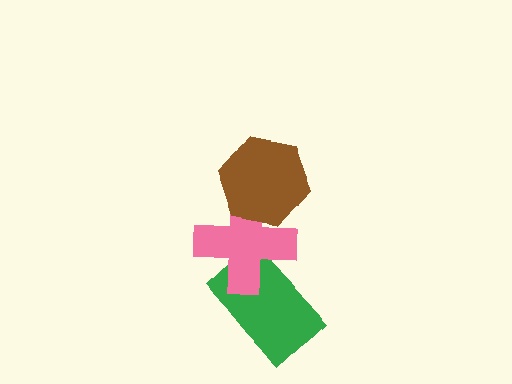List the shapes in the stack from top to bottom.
From top to bottom: the brown hexagon, the pink cross, the green rectangle.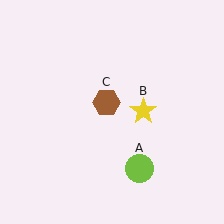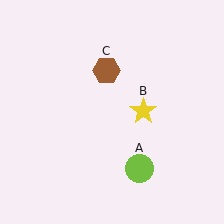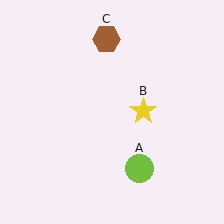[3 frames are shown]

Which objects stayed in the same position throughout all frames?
Lime circle (object A) and yellow star (object B) remained stationary.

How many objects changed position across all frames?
1 object changed position: brown hexagon (object C).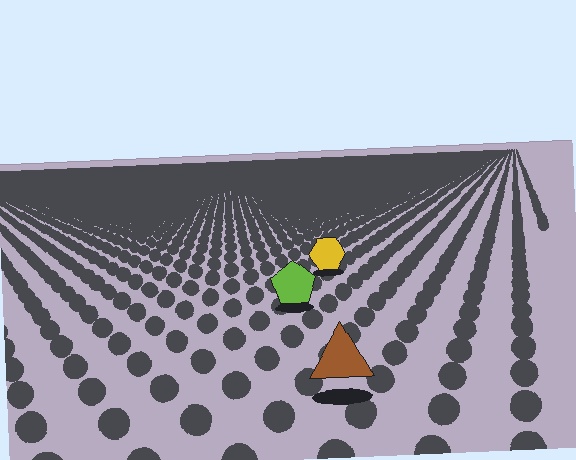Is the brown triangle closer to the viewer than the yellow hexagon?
Yes. The brown triangle is closer — you can tell from the texture gradient: the ground texture is coarser near it.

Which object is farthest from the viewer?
The yellow hexagon is farthest from the viewer. It appears smaller and the ground texture around it is denser.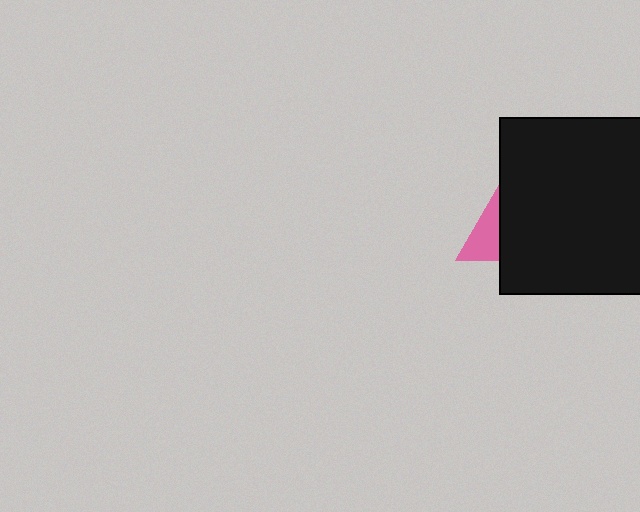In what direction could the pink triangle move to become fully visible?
The pink triangle could move left. That would shift it out from behind the black square entirely.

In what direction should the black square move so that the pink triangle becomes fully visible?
The black square should move right. That is the shortest direction to clear the overlap and leave the pink triangle fully visible.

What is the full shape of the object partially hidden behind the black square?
The partially hidden object is a pink triangle.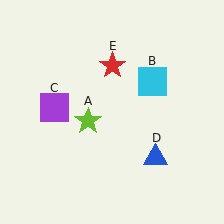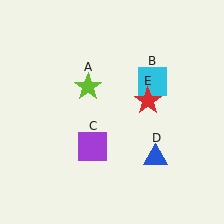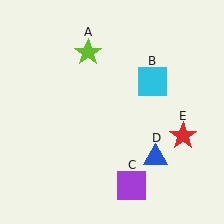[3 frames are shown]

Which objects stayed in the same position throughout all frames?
Cyan square (object B) and blue triangle (object D) remained stationary.